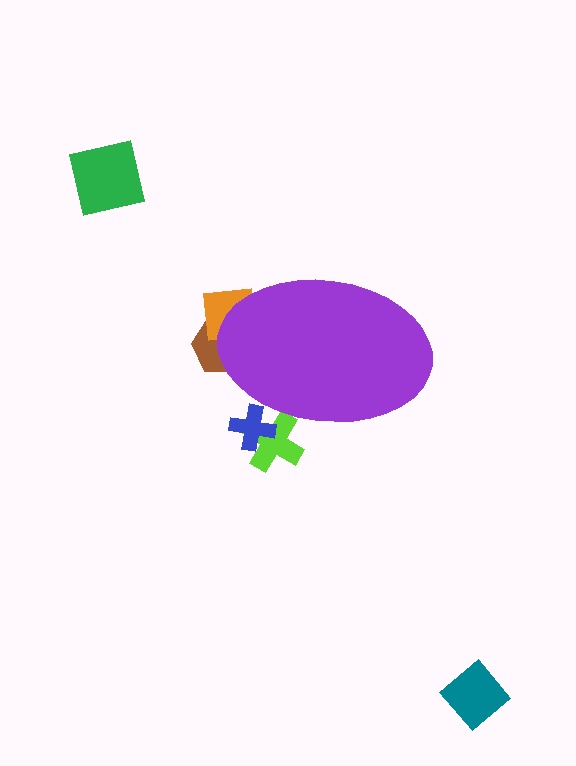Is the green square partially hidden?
No, the green square is fully visible.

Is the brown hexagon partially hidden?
Yes, the brown hexagon is partially hidden behind the purple ellipse.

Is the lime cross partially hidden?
Yes, the lime cross is partially hidden behind the purple ellipse.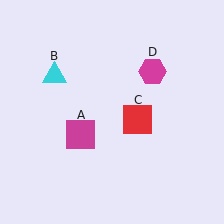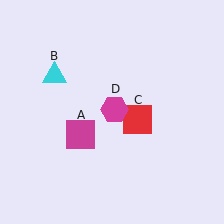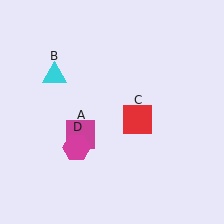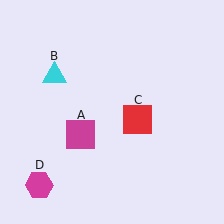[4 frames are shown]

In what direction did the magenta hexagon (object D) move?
The magenta hexagon (object D) moved down and to the left.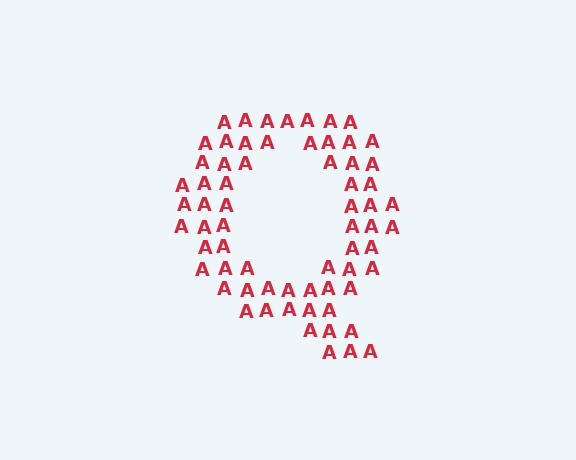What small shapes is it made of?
It is made of small letter A's.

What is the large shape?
The large shape is the letter Q.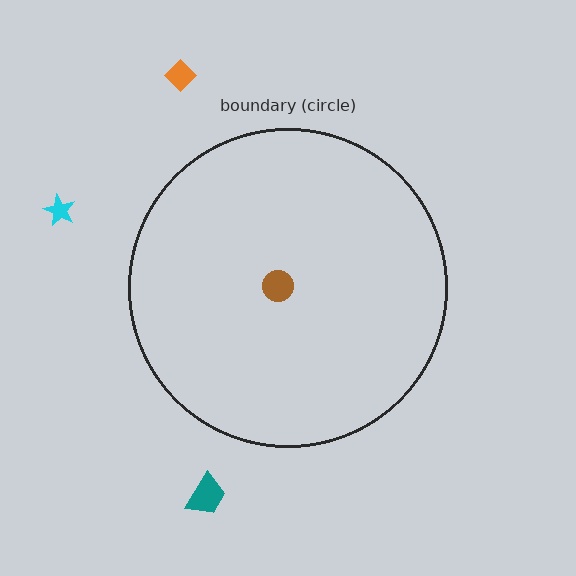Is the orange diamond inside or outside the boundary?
Outside.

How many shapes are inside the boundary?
1 inside, 3 outside.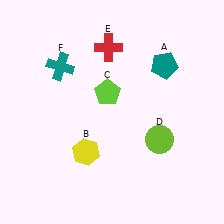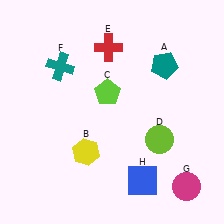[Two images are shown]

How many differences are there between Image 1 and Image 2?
There are 2 differences between the two images.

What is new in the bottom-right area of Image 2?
A magenta circle (G) was added in the bottom-right area of Image 2.